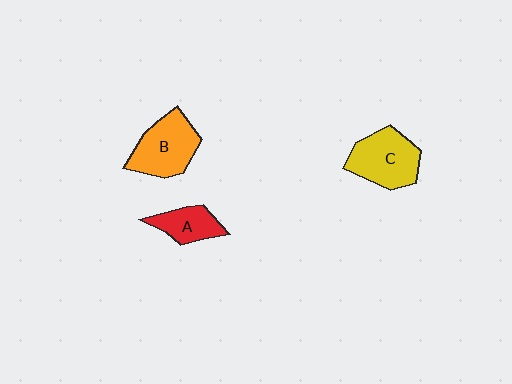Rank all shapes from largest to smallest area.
From largest to smallest: C (yellow), B (orange), A (red).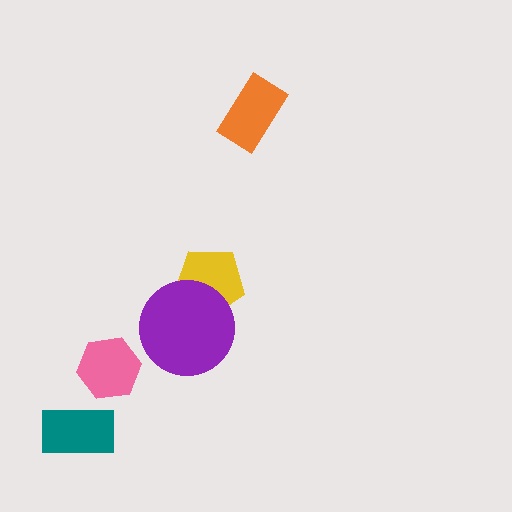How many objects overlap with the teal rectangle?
0 objects overlap with the teal rectangle.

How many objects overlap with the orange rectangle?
0 objects overlap with the orange rectangle.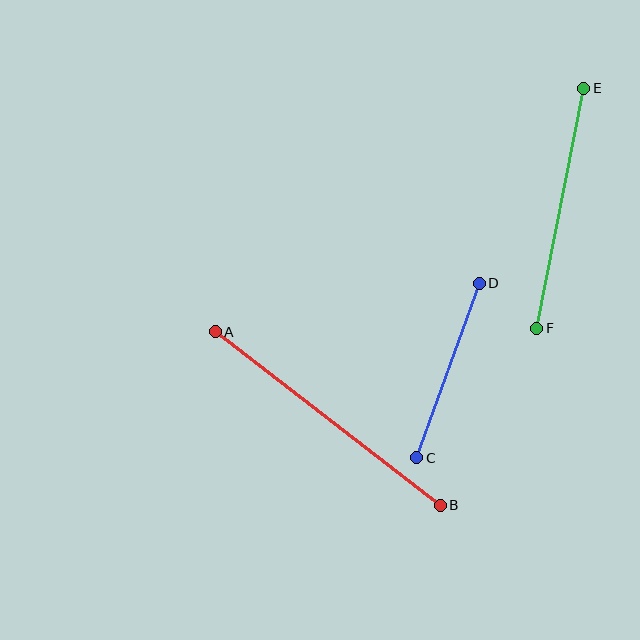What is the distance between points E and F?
The distance is approximately 245 pixels.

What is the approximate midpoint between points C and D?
The midpoint is at approximately (448, 370) pixels.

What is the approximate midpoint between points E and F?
The midpoint is at approximately (560, 208) pixels.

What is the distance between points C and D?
The distance is approximately 185 pixels.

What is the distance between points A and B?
The distance is approximately 284 pixels.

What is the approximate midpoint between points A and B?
The midpoint is at approximately (328, 419) pixels.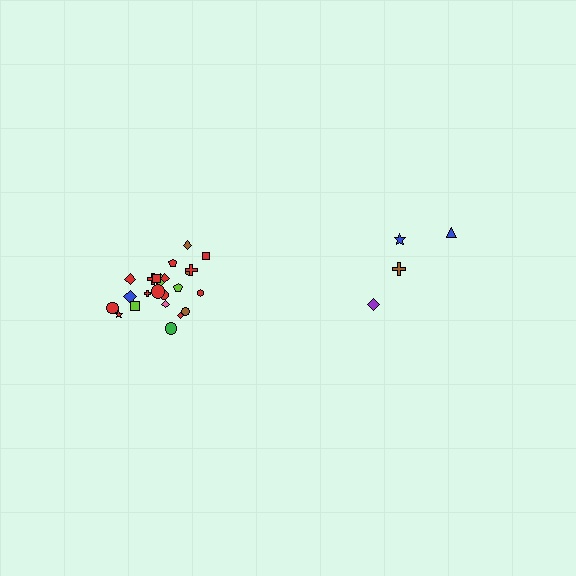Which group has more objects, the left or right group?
The left group.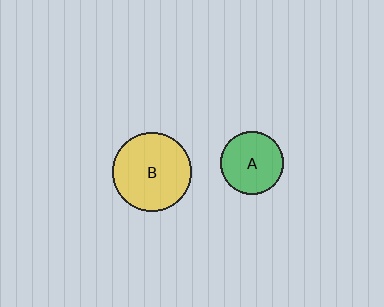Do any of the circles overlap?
No, none of the circles overlap.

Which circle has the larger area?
Circle B (yellow).